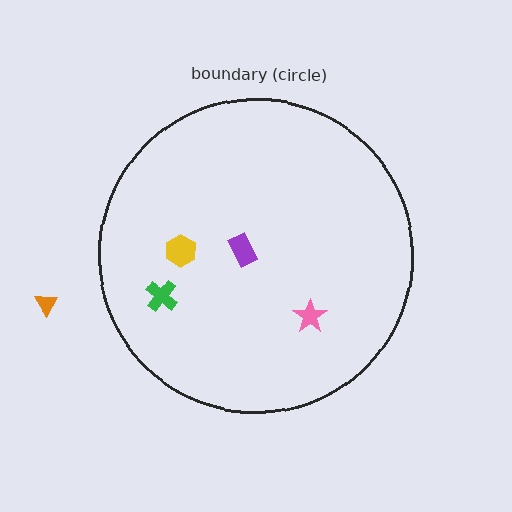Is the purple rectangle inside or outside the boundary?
Inside.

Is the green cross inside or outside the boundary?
Inside.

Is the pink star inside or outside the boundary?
Inside.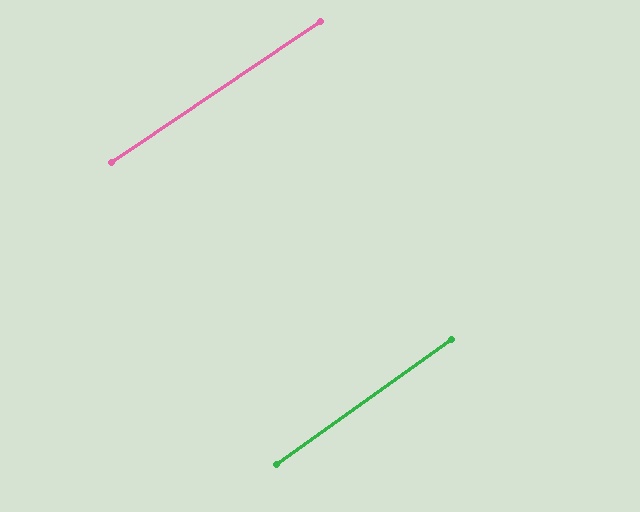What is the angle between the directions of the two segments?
Approximately 1 degree.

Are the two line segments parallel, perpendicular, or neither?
Parallel — their directions differ by only 1.3°.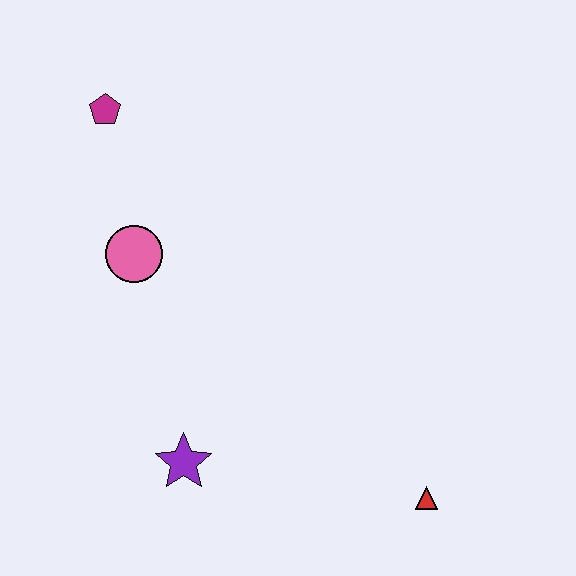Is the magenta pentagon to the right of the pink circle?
No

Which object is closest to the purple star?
The pink circle is closest to the purple star.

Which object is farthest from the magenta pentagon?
The red triangle is farthest from the magenta pentagon.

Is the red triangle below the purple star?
Yes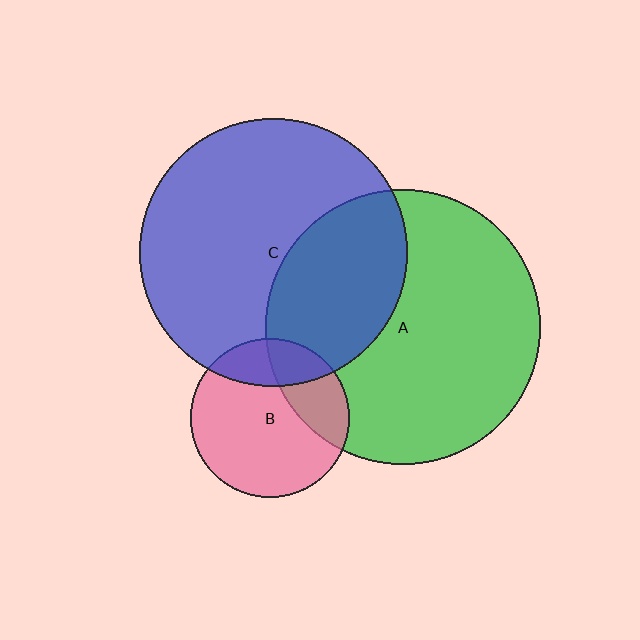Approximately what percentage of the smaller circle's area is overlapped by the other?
Approximately 20%.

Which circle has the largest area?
Circle A (green).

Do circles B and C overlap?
Yes.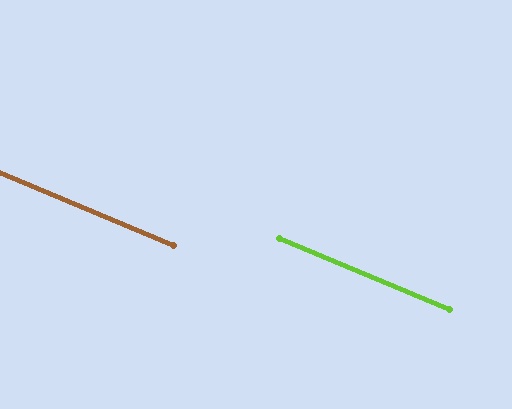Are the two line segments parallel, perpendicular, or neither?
Parallel — their directions differ by only 0.1°.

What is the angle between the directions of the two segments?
Approximately 0 degrees.